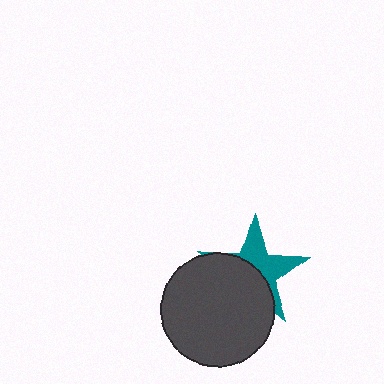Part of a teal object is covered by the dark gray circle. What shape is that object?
It is a star.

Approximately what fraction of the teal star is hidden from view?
Roughly 54% of the teal star is hidden behind the dark gray circle.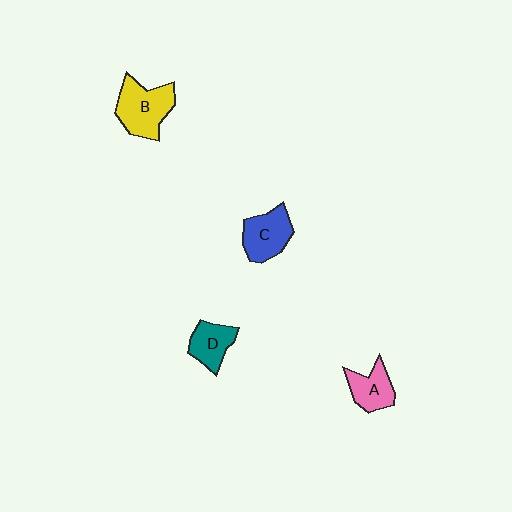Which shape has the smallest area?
Shape D (teal).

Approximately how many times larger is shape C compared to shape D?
Approximately 1.3 times.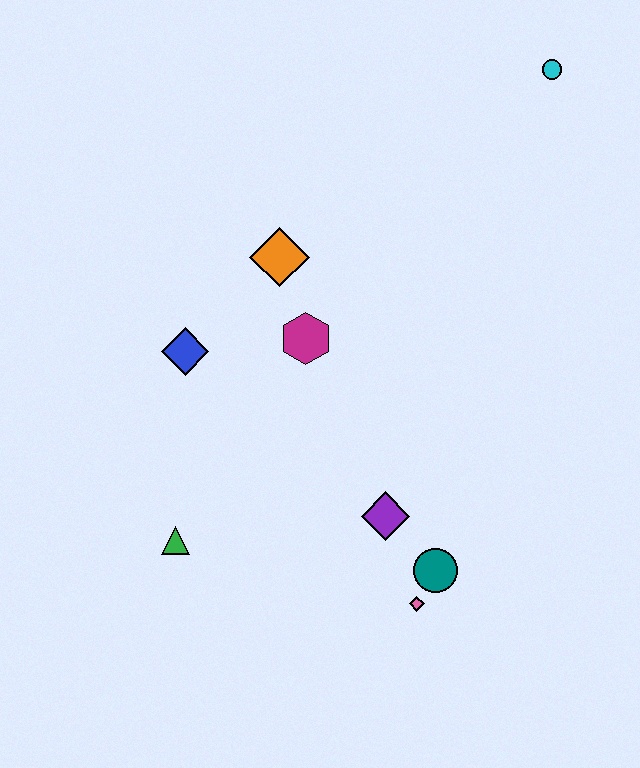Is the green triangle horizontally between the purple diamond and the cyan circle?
No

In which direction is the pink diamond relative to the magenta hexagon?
The pink diamond is below the magenta hexagon.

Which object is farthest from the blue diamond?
The cyan circle is farthest from the blue diamond.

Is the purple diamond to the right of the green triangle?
Yes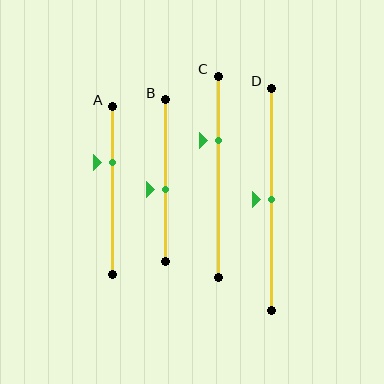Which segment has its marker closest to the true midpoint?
Segment D has its marker closest to the true midpoint.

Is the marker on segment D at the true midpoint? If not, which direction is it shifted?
Yes, the marker on segment D is at the true midpoint.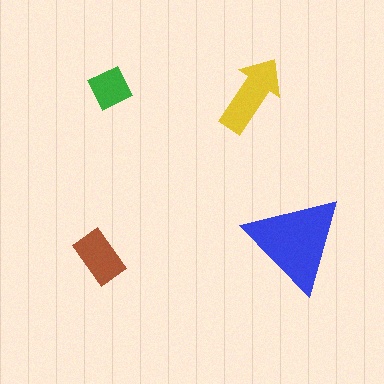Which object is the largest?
The blue triangle.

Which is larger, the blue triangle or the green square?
The blue triangle.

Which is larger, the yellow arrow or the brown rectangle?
The yellow arrow.